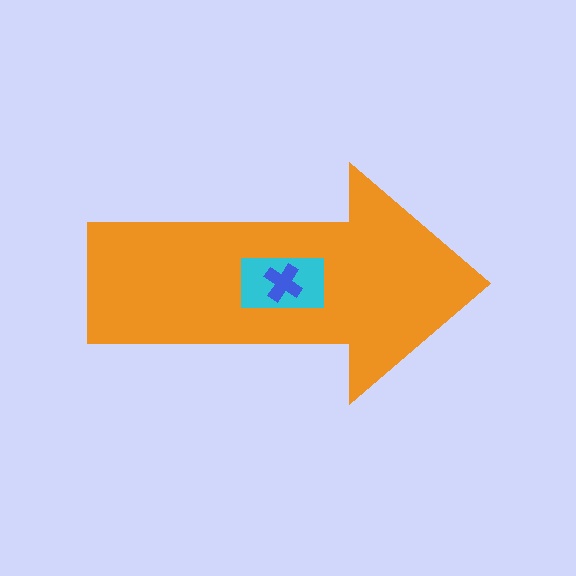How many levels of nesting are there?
3.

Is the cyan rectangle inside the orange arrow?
Yes.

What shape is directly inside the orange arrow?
The cyan rectangle.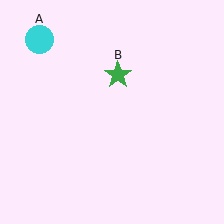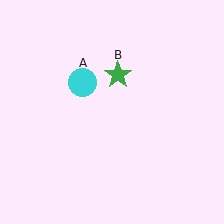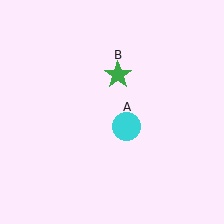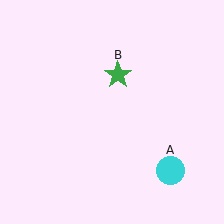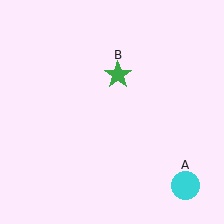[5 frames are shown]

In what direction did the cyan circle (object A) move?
The cyan circle (object A) moved down and to the right.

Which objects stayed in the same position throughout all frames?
Green star (object B) remained stationary.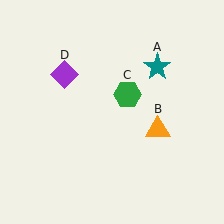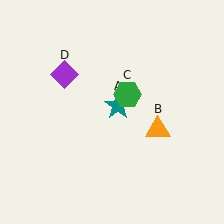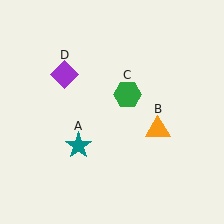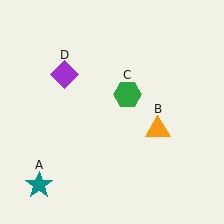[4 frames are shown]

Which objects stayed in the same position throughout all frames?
Orange triangle (object B) and green hexagon (object C) and purple diamond (object D) remained stationary.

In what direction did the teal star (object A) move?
The teal star (object A) moved down and to the left.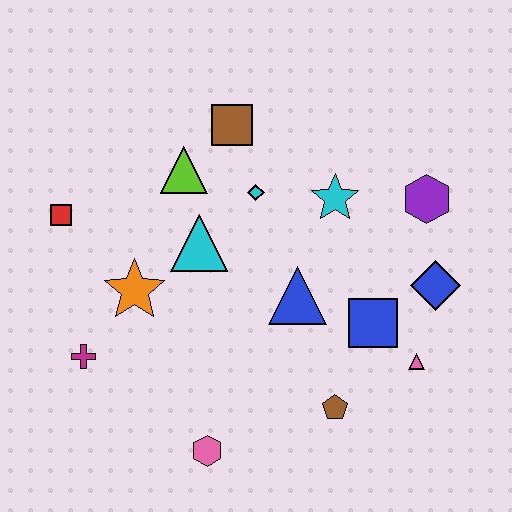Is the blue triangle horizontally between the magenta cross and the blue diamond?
Yes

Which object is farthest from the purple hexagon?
The magenta cross is farthest from the purple hexagon.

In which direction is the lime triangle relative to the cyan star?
The lime triangle is to the left of the cyan star.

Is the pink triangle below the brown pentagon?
No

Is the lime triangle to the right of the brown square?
No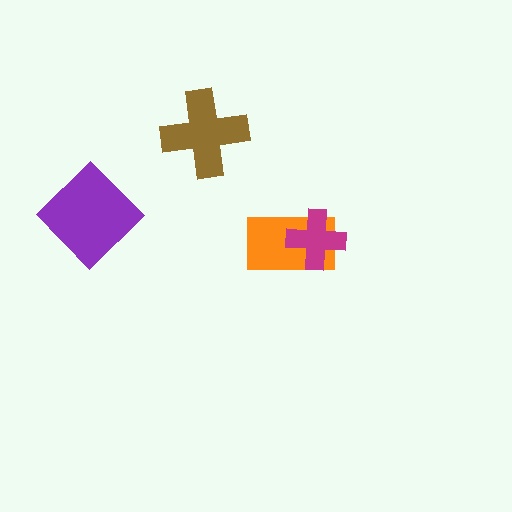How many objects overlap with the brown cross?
0 objects overlap with the brown cross.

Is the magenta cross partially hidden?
No, no other shape covers it.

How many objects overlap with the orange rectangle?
1 object overlaps with the orange rectangle.